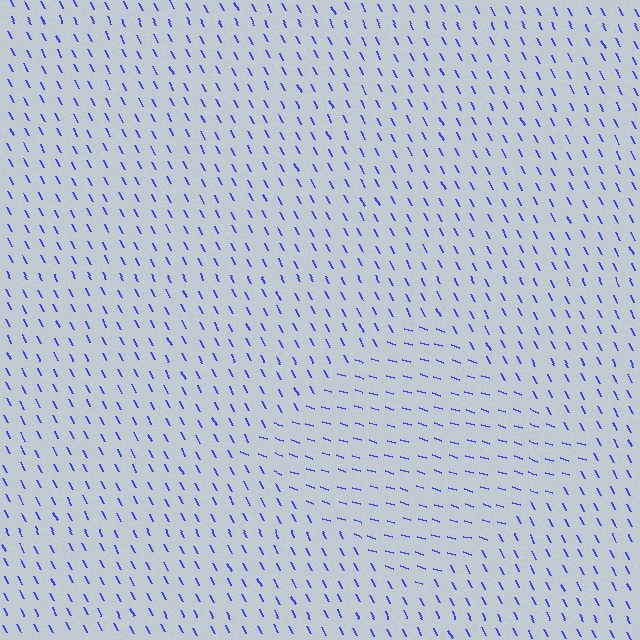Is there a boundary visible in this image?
Yes, there is a texture boundary formed by a change in line orientation.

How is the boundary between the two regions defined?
The boundary is defined purely by a change in line orientation (approximately 45 degrees difference). All lines are the same color and thickness.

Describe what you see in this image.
The image is filled with small blue line segments. A diamond region in the image has lines oriented differently from the surrounding lines, creating a visible texture boundary.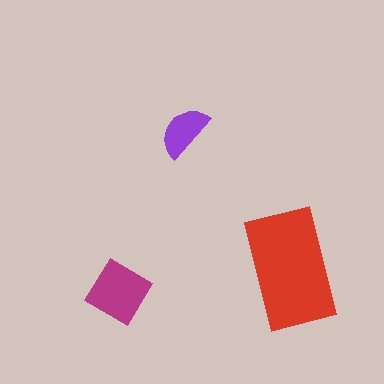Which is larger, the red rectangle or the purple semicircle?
The red rectangle.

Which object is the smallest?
The purple semicircle.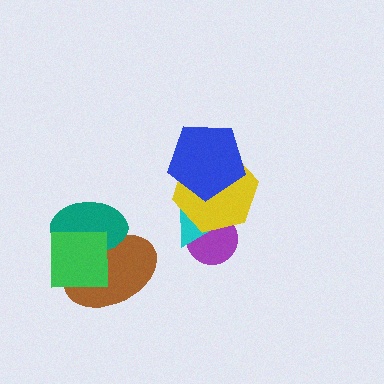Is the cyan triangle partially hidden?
Yes, it is partially covered by another shape.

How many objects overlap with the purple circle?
2 objects overlap with the purple circle.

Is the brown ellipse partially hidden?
Yes, it is partially covered by another shape.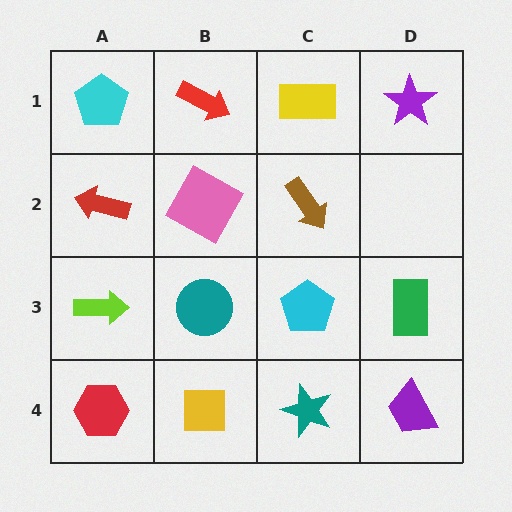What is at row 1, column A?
A cyan pentagon.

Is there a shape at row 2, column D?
No, that cell is empty.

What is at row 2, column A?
A red arrow.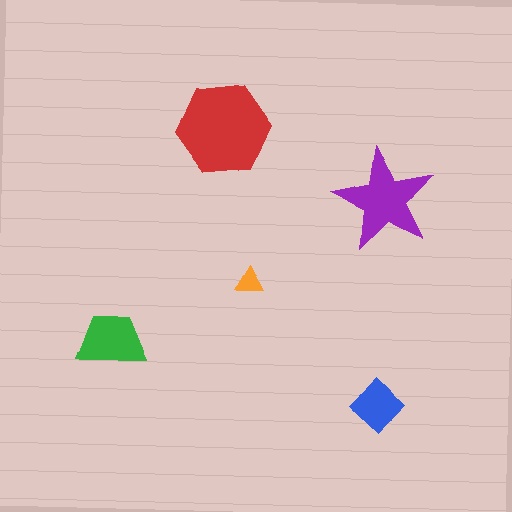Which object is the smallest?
The orange triangle.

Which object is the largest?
The red hexagon.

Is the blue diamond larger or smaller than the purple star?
Smaller.